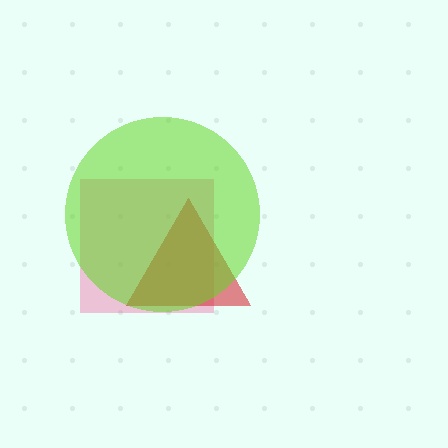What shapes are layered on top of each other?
The layered shapes are: a pink square, a red triangle, a lime circle.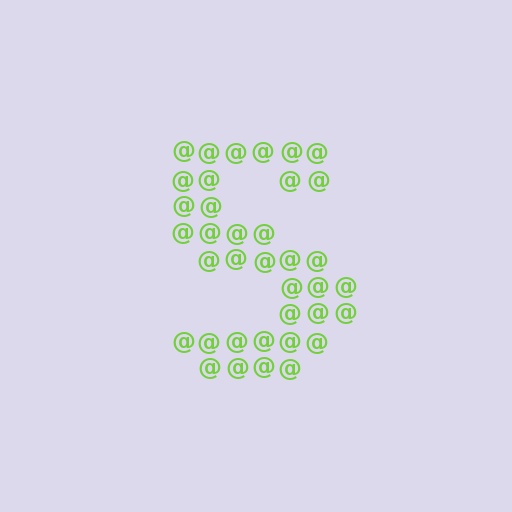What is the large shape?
The large shape is the letter S.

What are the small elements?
The small elements are at signs.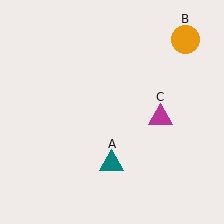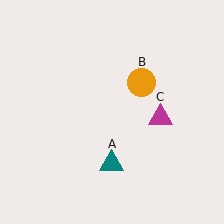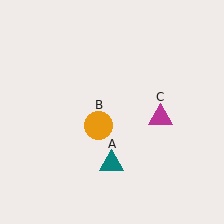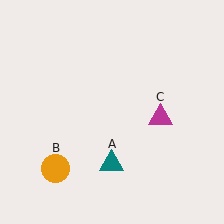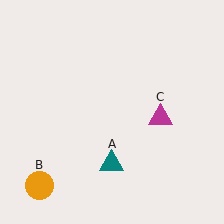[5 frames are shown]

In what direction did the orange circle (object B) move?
The orange circle (object B) moved down and to the left.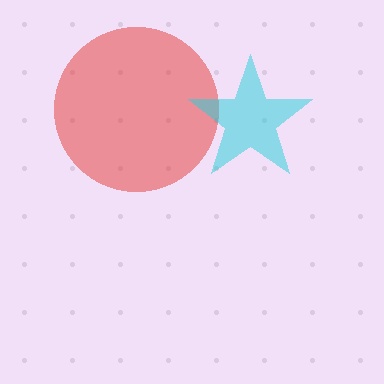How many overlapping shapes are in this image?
There are 2 overlapping shapes in the image.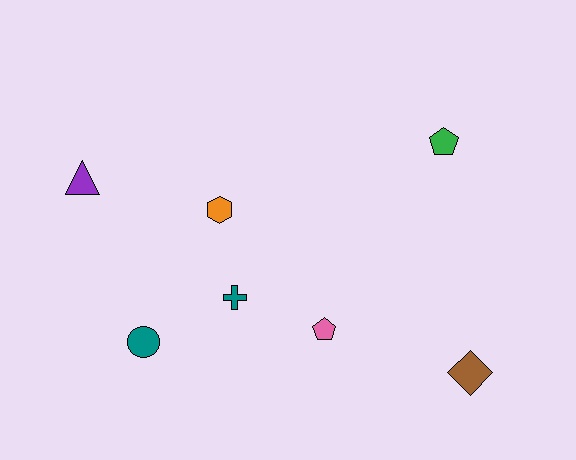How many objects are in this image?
There are 7 objects.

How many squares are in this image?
There are no squares.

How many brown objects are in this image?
There is 1 brown object.